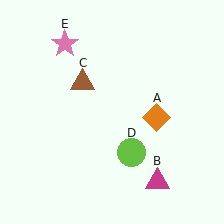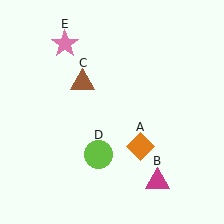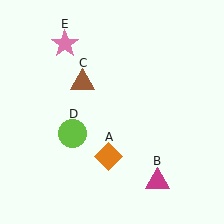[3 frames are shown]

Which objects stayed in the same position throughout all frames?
Magenta triangle (object B) and brown triangle (object C) and pink star (object E) remained stationary.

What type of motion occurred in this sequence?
The orange diamond (object A), lime circle (object D) rotated clockwise around the center of the scene.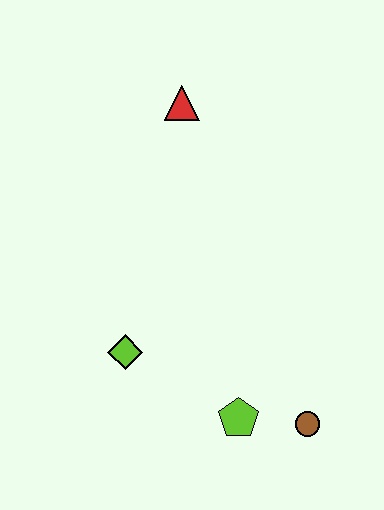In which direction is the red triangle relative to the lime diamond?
The red triangle is above the lime diamond.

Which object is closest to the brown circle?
The lime pentagon is closest to the brown circle.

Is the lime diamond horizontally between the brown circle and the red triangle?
No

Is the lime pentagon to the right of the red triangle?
Yes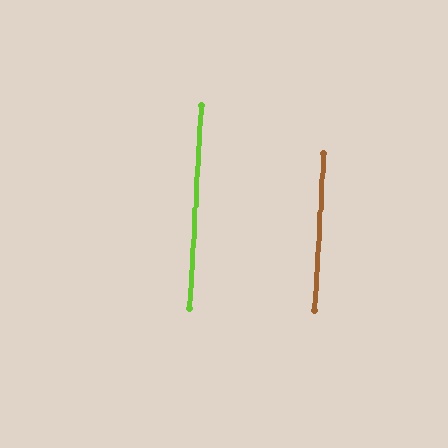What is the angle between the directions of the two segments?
Approximately 0 degrees.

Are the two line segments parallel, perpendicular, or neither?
Parallel — their directions differ by only 0.1°.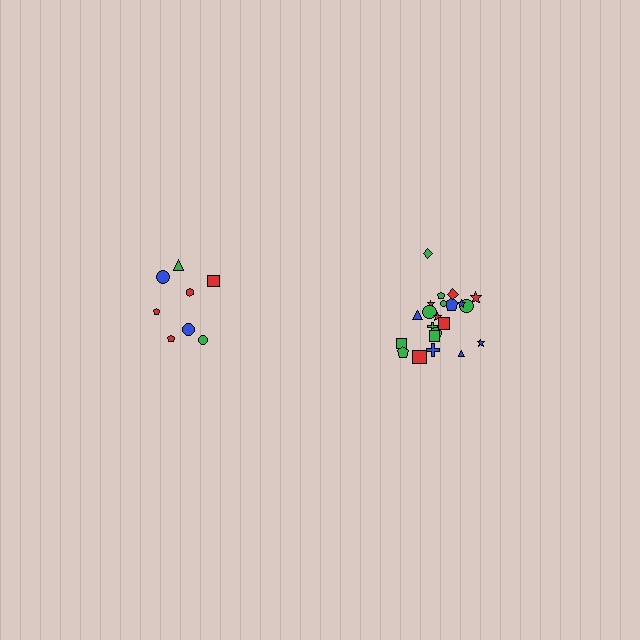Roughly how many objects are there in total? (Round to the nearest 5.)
Roughly 30 objects in total.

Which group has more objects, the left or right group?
The right group.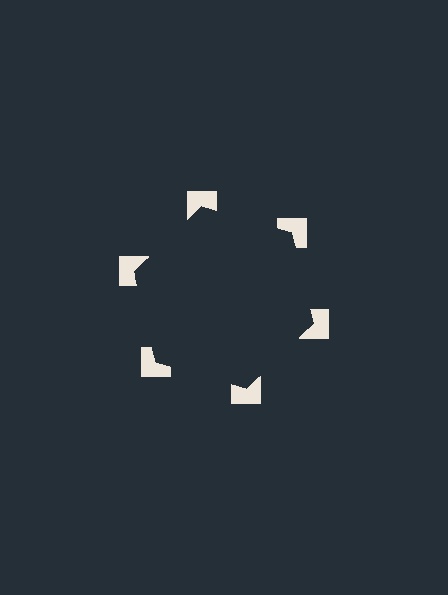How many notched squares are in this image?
There are 6 — one at each vertex of the illusory hexagon.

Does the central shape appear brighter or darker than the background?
It typically appears slightly darker than the background, even though no actual brightness change is drawn.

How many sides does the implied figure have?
6 sides.